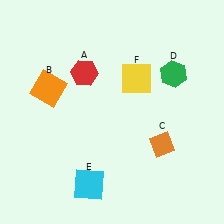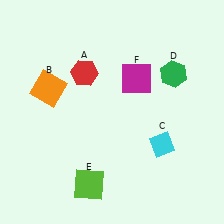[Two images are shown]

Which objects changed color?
C changed from orange to cyan. E changed from cyan to lime. F changed from yellow to magenta.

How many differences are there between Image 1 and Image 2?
There are 3 differences between the two images.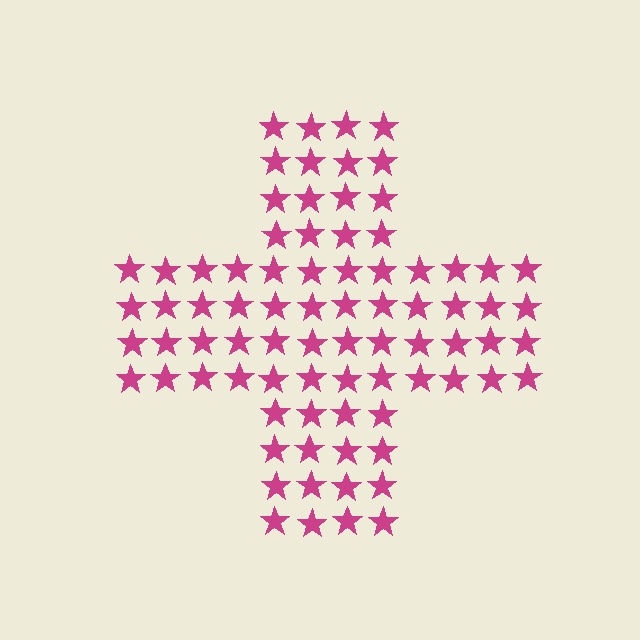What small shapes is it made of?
It is made of small stars.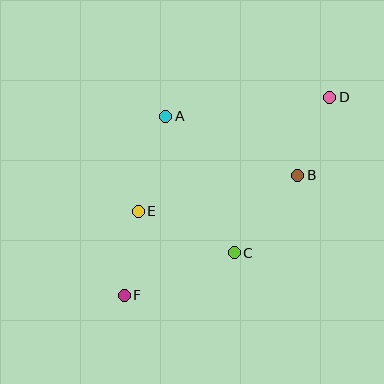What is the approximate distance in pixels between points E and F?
The distance between E and F is approximately 85 pixels.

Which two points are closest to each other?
Points B and D are closest to each other.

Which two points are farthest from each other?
Points D and F are farthest from each other.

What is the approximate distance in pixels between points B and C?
The distance between B and C is approximately 100 pixels.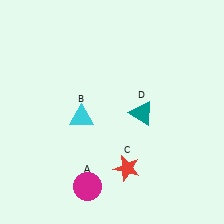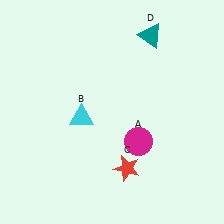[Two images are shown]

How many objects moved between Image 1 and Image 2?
2 objects moved between the two images.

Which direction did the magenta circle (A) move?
The magenta circle (A) moved right.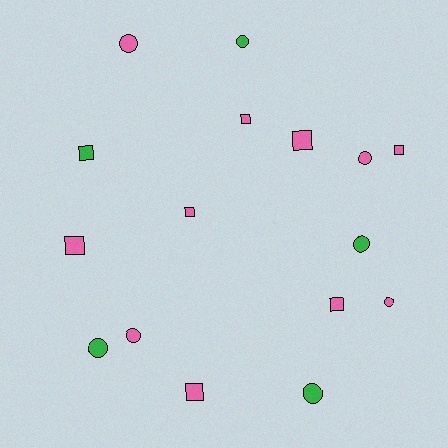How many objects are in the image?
There are 16 objects.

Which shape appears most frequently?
Square, with 8 objects.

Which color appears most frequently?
Pink, with 11 objects.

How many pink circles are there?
There are 4 pink circles.